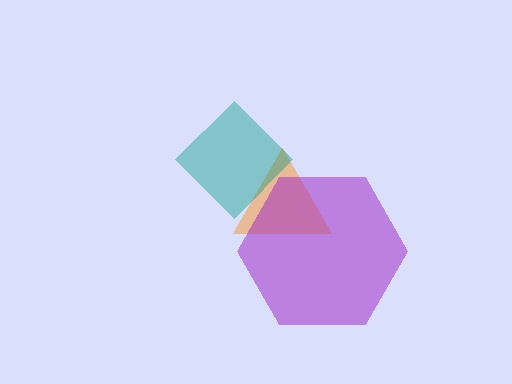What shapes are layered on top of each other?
The layered shapes are: an orange triangle, a teal diamond, a purple hexagon.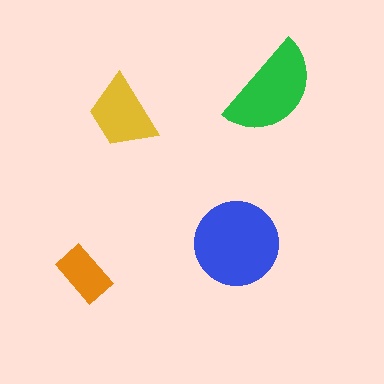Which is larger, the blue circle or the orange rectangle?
The blue circle.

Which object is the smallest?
The orange rectangle.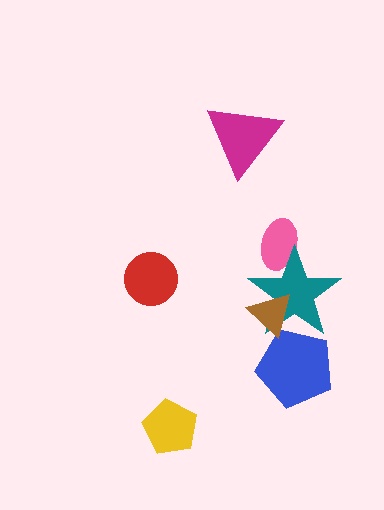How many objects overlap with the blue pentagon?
2 objects overlap with the blue pentagon.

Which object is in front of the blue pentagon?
The brown triangle is in front of the blue pentagon.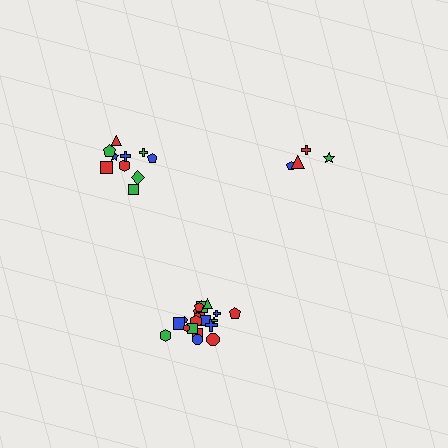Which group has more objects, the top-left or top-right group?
The top-left group.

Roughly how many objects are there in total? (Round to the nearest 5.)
Roughly 35 objects in total.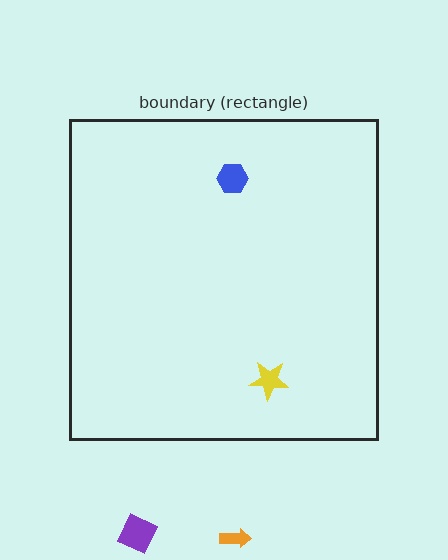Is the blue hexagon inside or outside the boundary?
Inside.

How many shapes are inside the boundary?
2 inside, 2 outside.